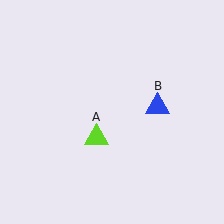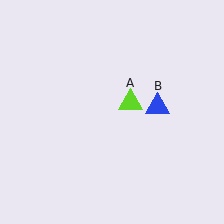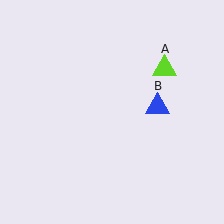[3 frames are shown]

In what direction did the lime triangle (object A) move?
The lime triangle (object A) moved up and to the right.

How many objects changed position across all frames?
1 object changed position: lime triangle (object A).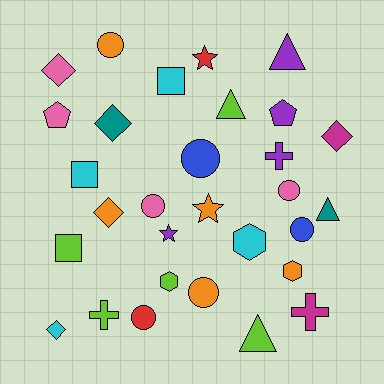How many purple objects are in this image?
There are 4 purple objects.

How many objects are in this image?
There are 30 objects.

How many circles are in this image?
There are 7 circles.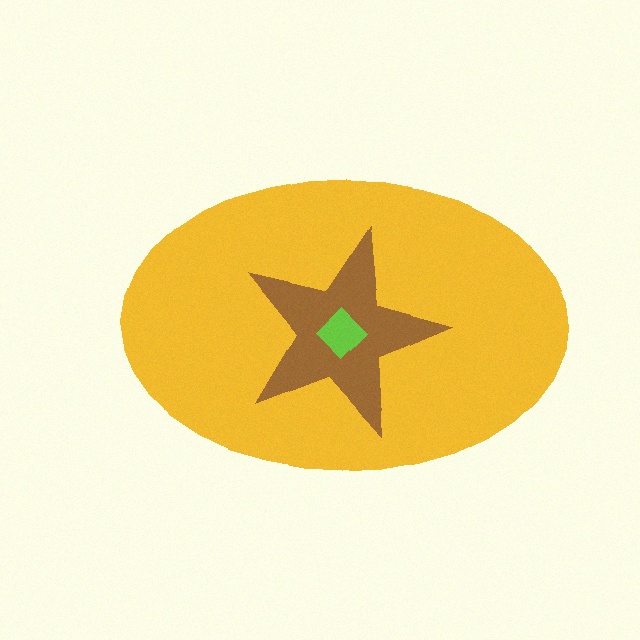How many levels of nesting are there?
3.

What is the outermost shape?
The yellow ellipse.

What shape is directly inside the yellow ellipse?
The brown star.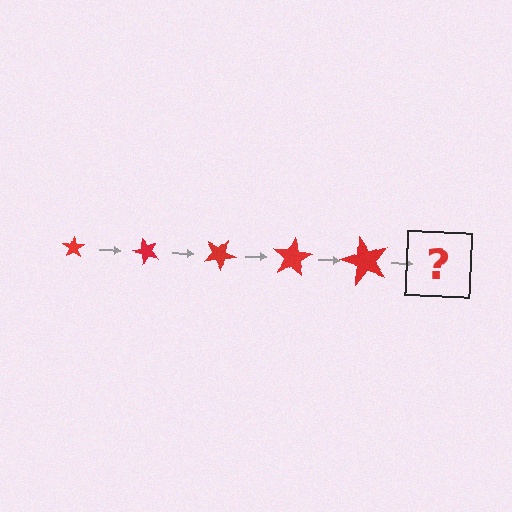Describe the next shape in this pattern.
It should be a star, larger than the previous one and rotated 250 degrees from the start.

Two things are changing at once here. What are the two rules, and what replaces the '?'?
The two rules are that the star grows larger each step and it rotates 50 degrees each step. The '?' should be a star, larger than the previous one and rotated 250 degrees from the start.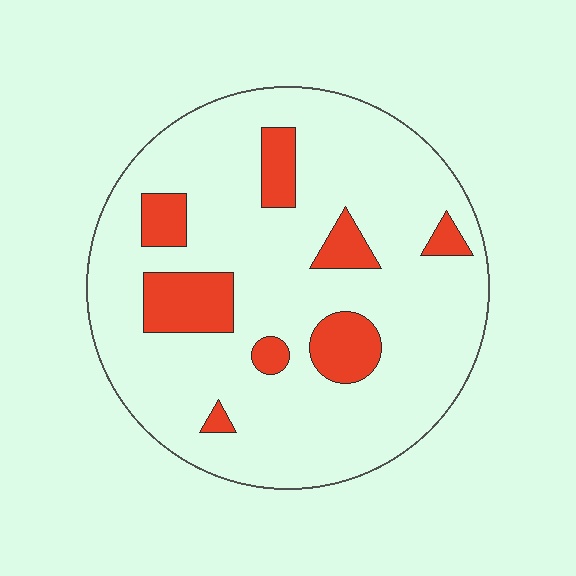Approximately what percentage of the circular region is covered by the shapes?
Approximately 15%.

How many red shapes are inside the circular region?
8.